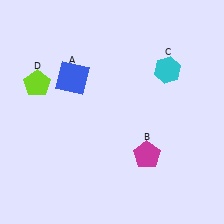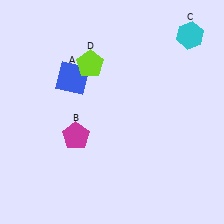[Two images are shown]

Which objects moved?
The objects that moved are: the magenta pentagon (B), the cyan hexagon (C), the lime pentagon (D).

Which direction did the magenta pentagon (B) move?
The magenta pentagon (B) moved left.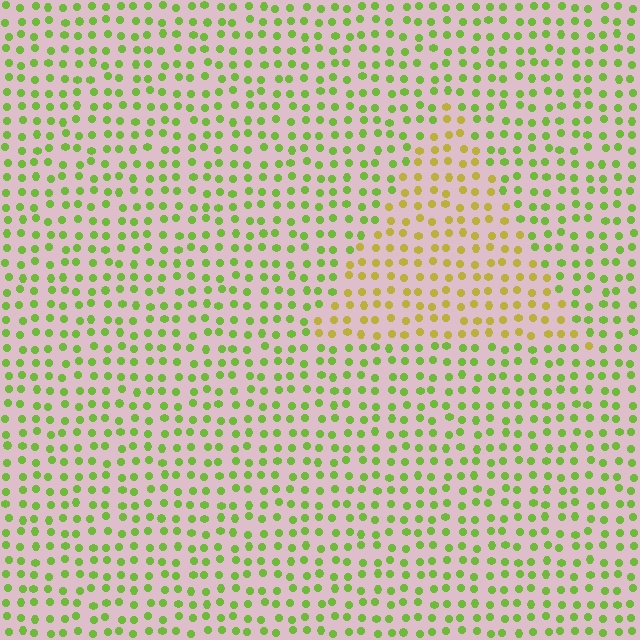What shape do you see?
I see a triangle.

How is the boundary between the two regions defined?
The boundary is defined purely by a slight shift in hue (about 40 degrees). Spacing, size, and orientation are identical on both sides.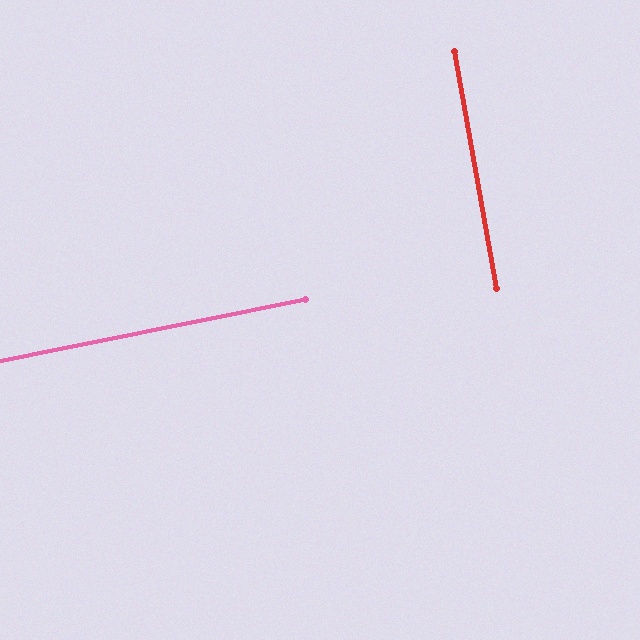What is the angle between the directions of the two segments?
Approximately 89 degrees.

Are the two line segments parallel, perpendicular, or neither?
Perpendicular — they meet at approximately 89°.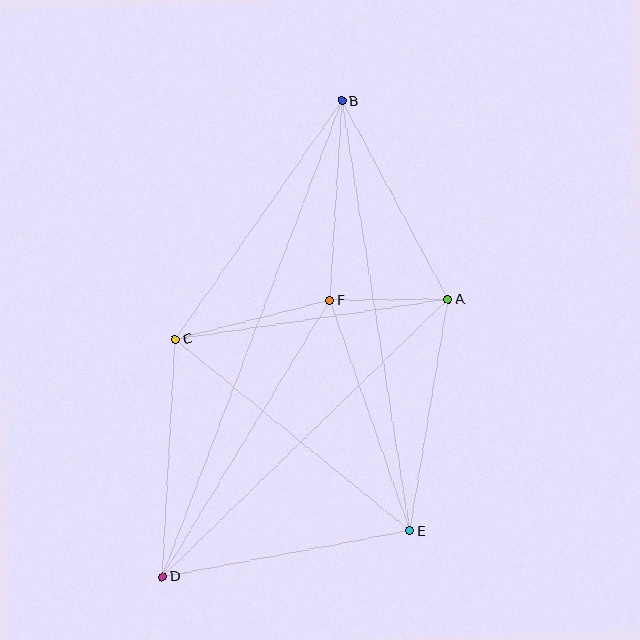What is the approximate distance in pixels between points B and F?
The distance between B and F is approximately 200 pixels.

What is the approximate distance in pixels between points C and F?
The distance between C and F is approximately 159 pixels.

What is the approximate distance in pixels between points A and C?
The distance between A and C is approximately 276 pixels.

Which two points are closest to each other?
Points A and F are closest to each other.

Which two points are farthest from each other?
Points B and D are farthest from each other.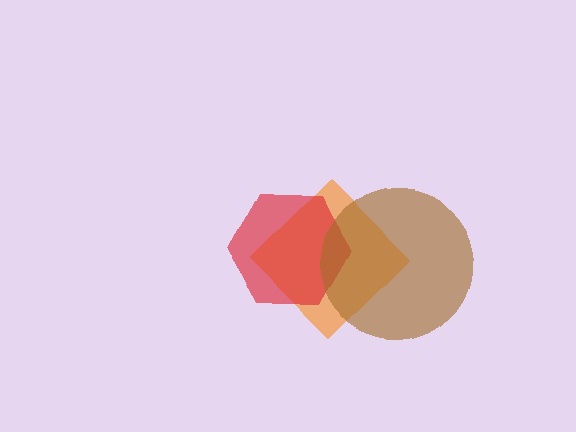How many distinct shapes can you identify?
There are 3 distinct shapes: an orange diamond, a red hexagon, a brown circle.